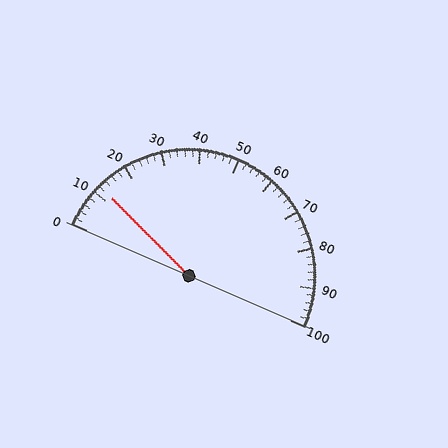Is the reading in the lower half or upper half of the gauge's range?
The reading is in the lower half of the range (0 to 100).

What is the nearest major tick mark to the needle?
The nearest major tick mark is 10.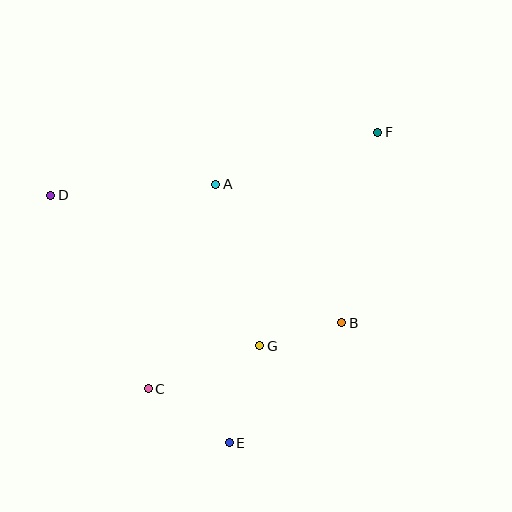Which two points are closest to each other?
Points B and G are closest to each other.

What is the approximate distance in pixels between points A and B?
The distance between A and B is approximately 187 pixels.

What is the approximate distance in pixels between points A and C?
The distance between A and C is approximately 215 pixels.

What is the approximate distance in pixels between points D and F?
The distance between D and F is approximately 333 pixels.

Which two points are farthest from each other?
Points C and F are farthest from each other.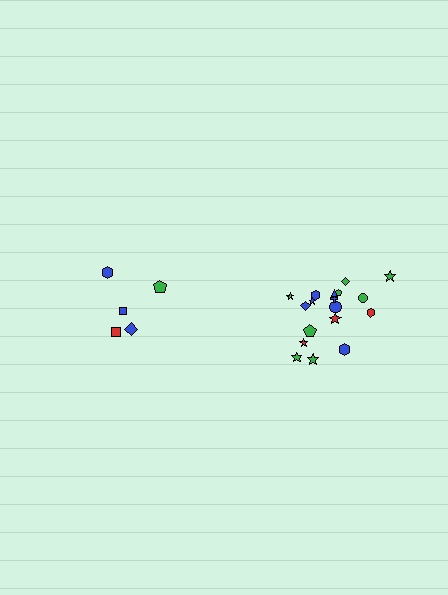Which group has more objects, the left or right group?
The right group.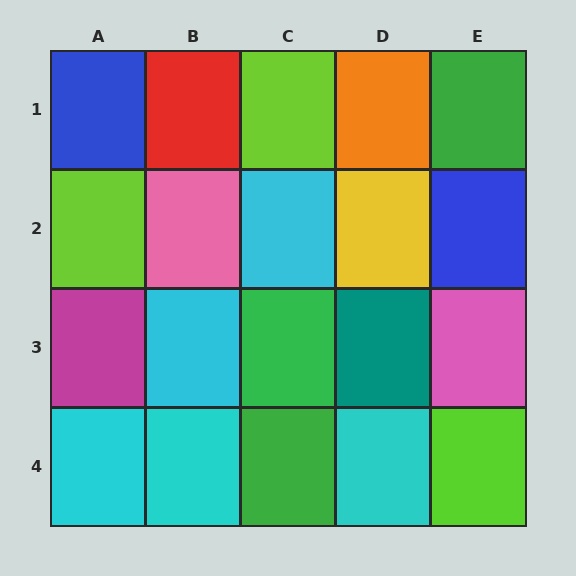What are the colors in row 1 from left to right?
Blue, red, lime, orange, green.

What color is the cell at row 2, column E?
Blue.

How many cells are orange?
1 cell is orange.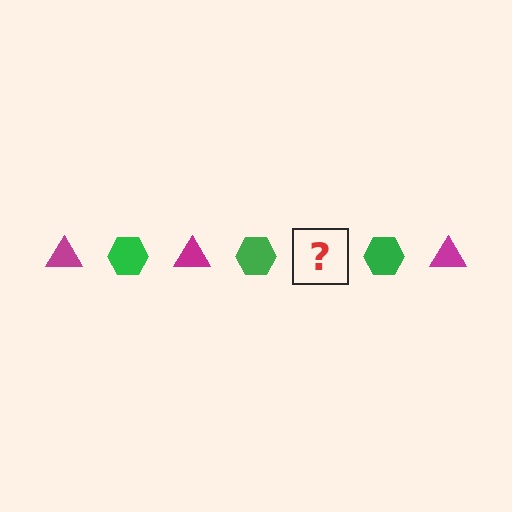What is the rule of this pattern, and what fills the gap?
The rule is that the pattern alternates between magenta triangle and green hexagon. The gap should be filled with a magenta triangle.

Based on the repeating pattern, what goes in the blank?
The blank should be a magenta triangle.